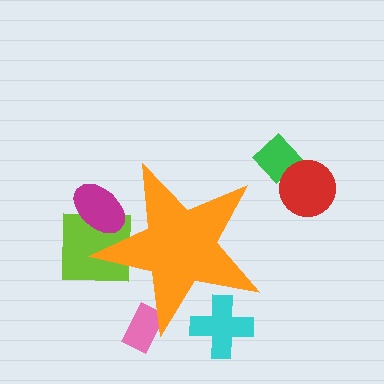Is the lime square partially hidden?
Yes, the lime square is partially hidden behind the orange star.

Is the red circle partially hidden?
No, the red circle is fully visible.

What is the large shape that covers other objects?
An orange star.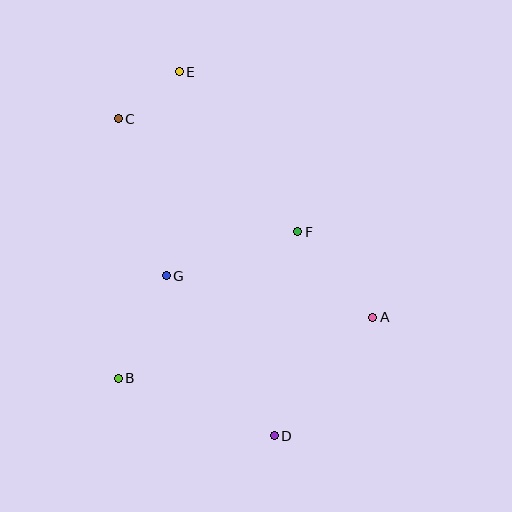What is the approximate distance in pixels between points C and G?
The distance between C and G is approximately 164 pixels.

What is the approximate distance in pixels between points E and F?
The distance between E and F is approximately 199 pixels.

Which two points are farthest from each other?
Points D and E are farthest from each other.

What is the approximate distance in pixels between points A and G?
The distance between A and G is approximately 211 pixels.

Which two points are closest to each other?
Points C and E are closest to each other.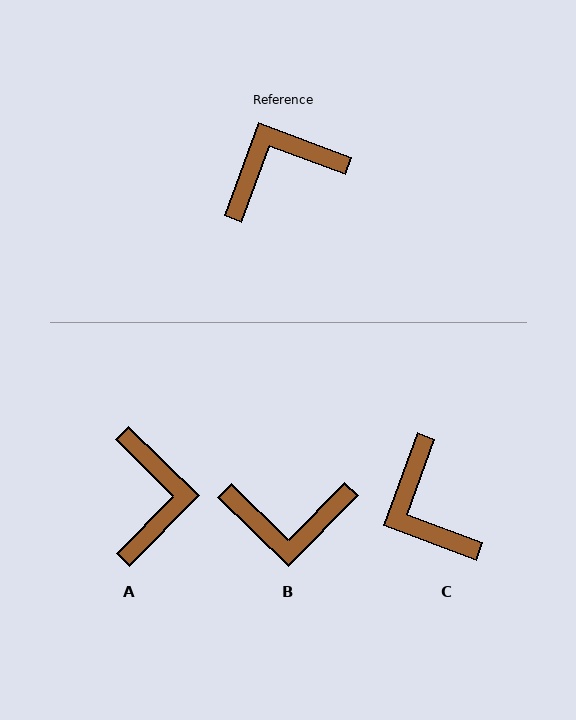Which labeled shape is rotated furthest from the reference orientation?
B, about 156 degrees away.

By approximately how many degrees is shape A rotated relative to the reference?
Approximately 114 degrees clockwise.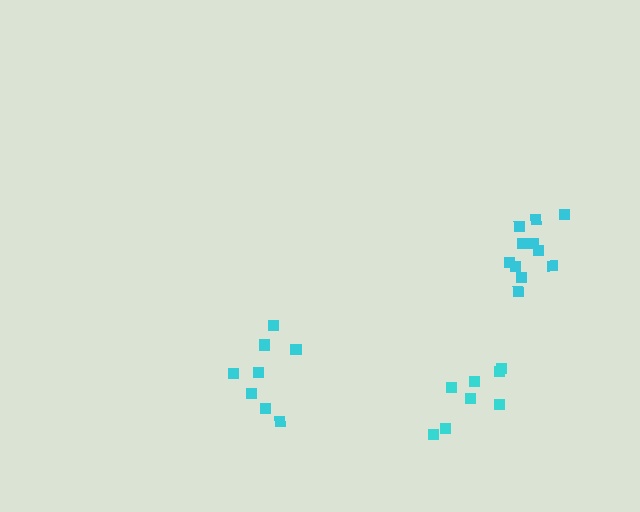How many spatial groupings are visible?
There are 3 spatial groupings.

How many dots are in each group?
Group 1: 8 dots, Group 2: 11 dots, Group 3: 8 dots (27 total).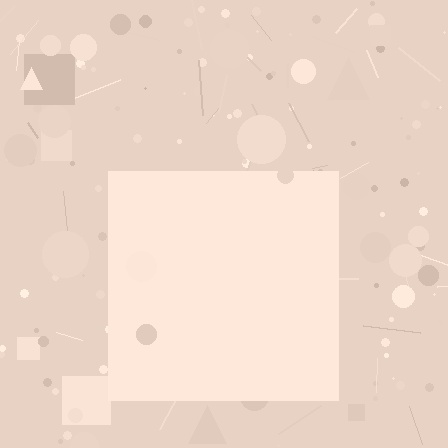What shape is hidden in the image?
A square is hidden in the image.